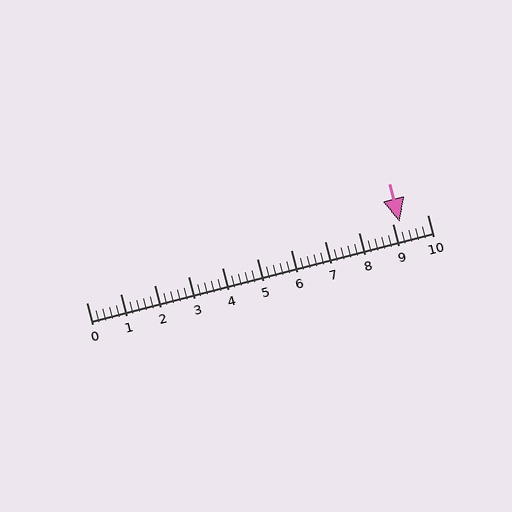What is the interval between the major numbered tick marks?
The major tick marks are spaced 1 units apart.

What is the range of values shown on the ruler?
The ruler shows values from 0 to 10.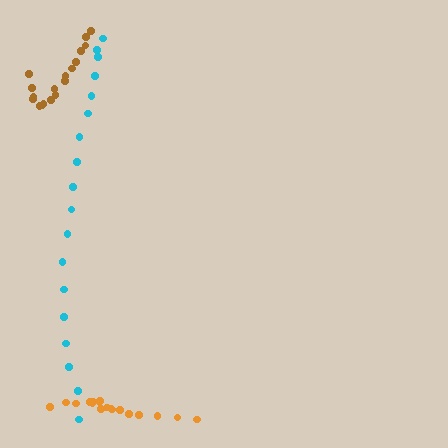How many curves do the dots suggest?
There are 3 distinct paths.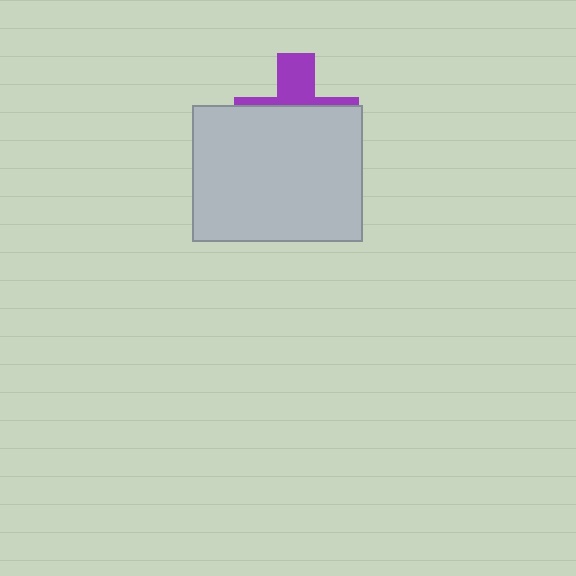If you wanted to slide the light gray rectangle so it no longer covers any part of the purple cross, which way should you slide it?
Slide it down — that is the most direct way to separate the two shapes.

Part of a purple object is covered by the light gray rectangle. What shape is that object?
It is a cross.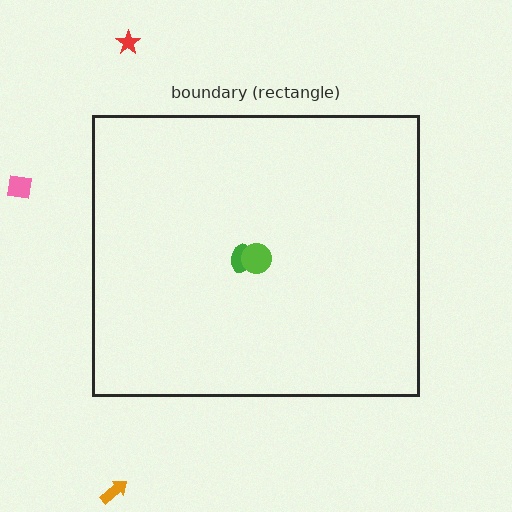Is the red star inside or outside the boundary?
Outside.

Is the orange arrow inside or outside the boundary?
Outside.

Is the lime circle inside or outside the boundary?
Inside.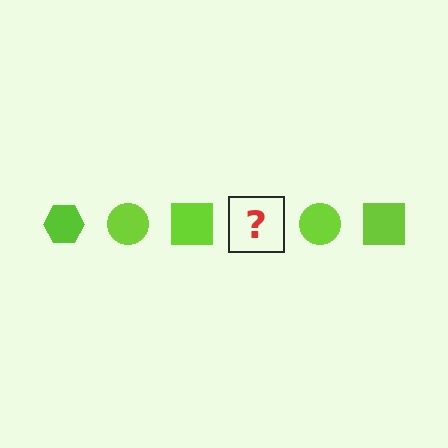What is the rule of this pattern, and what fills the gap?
The rule is that the pattern cycles through hexagon, circle, square shapes in lime. The gap should be filled with a lime hexagon.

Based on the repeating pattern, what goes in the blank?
The blank should be a lime hexagon.